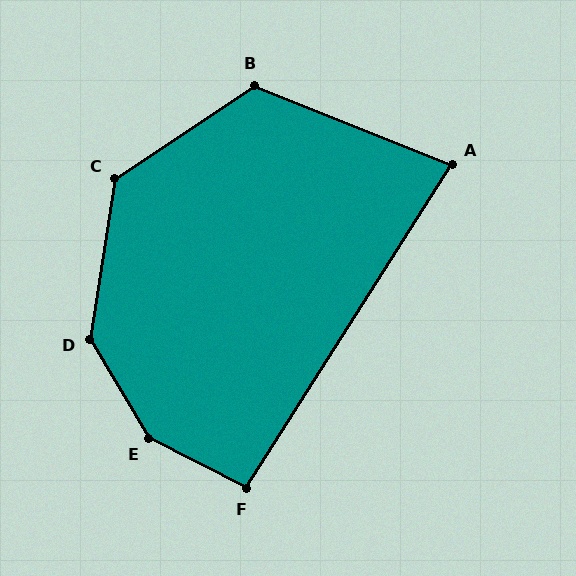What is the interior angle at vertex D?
Approximately 140 degrees (obtuse).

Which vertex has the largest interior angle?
E, at approximately 148 degrees.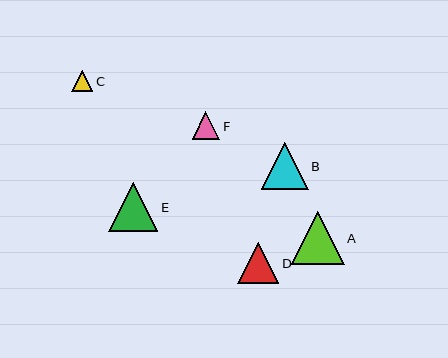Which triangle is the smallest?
Triangle C is the smallest with a size of approximately 21 pixels.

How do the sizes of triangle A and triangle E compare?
Triangle A and triangle E are approximately the same size.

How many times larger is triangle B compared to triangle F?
Triangle B is approximately 1.7 times the size of triangle F.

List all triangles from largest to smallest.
From largest to smallest: A, E, B, D, F, C.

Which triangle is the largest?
Triangle A is the largest with a size of approximately 53 pixels.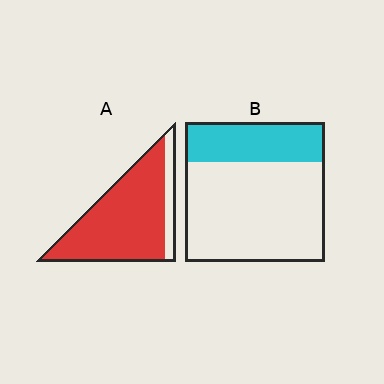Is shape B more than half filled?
No.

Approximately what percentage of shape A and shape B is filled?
A is approximately 85% and B is approximately 30%.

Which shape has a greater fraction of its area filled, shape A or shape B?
Shape A.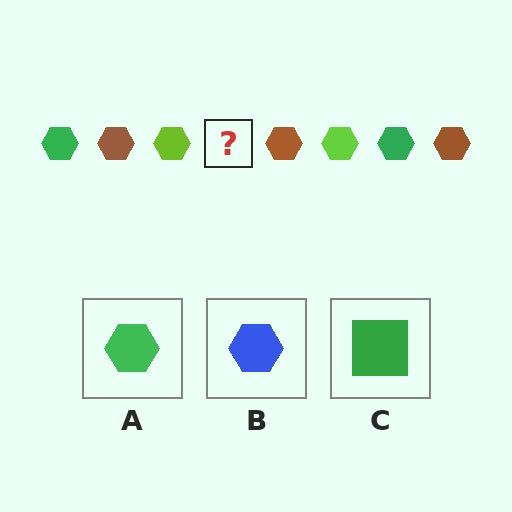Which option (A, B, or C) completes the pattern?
A.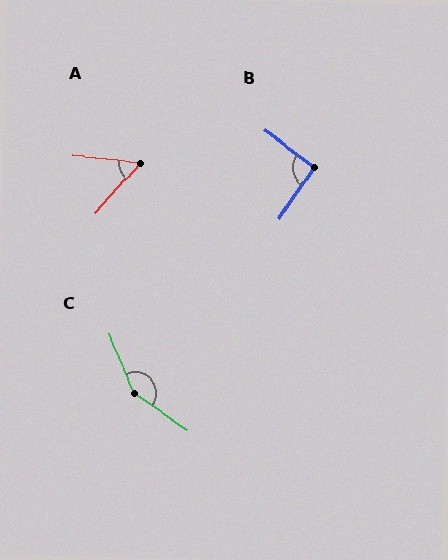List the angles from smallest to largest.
A (54°), B (92°), C (148°).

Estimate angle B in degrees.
Approximately 92 degrees.